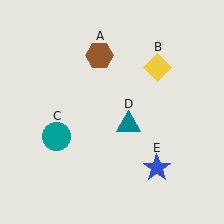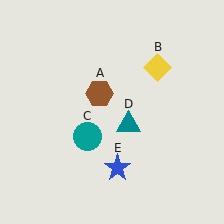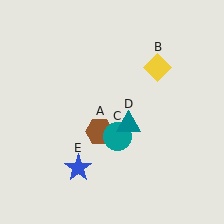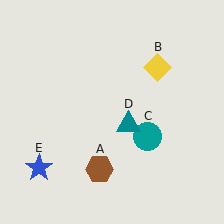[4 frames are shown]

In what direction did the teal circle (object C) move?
The teal circle (object C) moved right.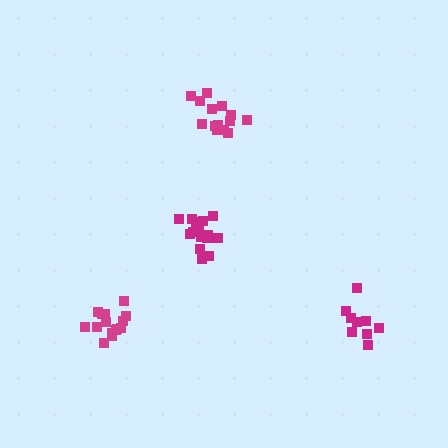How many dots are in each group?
Group 1: 15 dots, Group 2: 10 dots, Group 3: 14 dots, Group 4: 15 dots (54 total).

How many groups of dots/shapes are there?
There are 4 groups.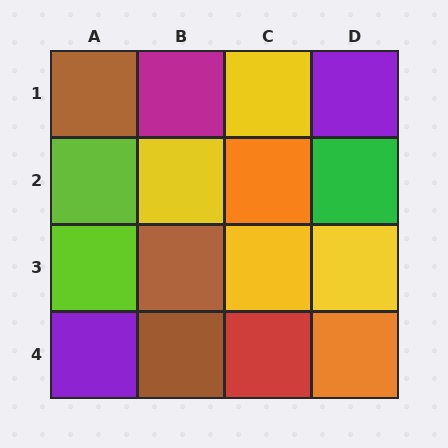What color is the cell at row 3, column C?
Yellow.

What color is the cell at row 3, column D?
Yellow.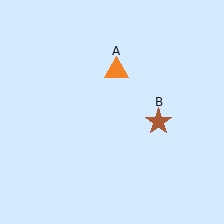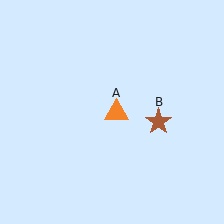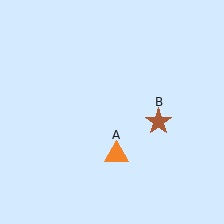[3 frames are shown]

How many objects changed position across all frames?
1 object changed position: orange triangle (object A).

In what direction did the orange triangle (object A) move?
The orange triangle (object A) moved down.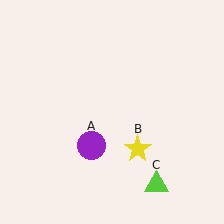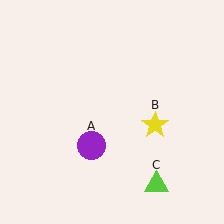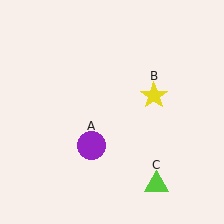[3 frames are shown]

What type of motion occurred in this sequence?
The yellow star (object B) rotated counterclockwise around the center of the scene.